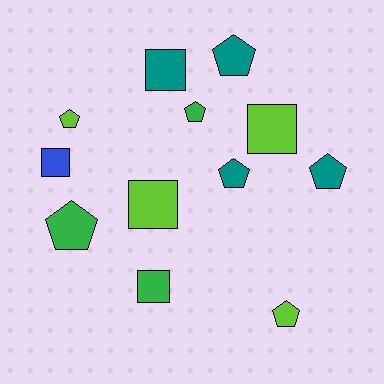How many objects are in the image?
There are 12 objects.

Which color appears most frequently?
Lime, with 4 objects.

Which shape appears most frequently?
Pentagon, with 7 objects.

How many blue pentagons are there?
There are no blue pentagons.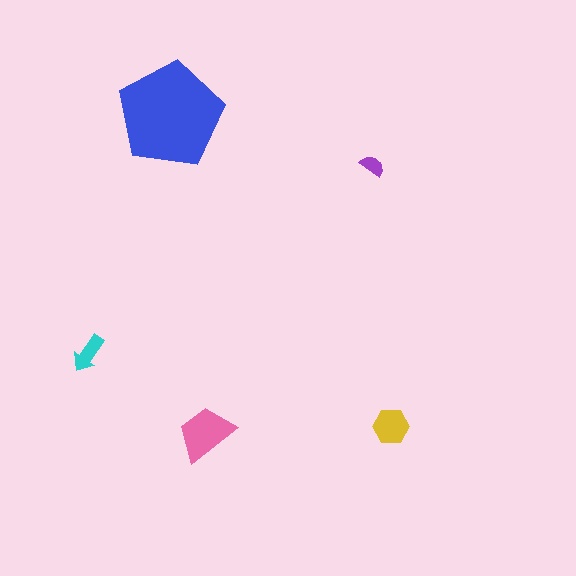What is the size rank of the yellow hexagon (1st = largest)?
3rd.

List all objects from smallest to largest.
The purple semicircle, the cyan arrow, the yellow hexagon, the pink trapezoid, the blue pentagon.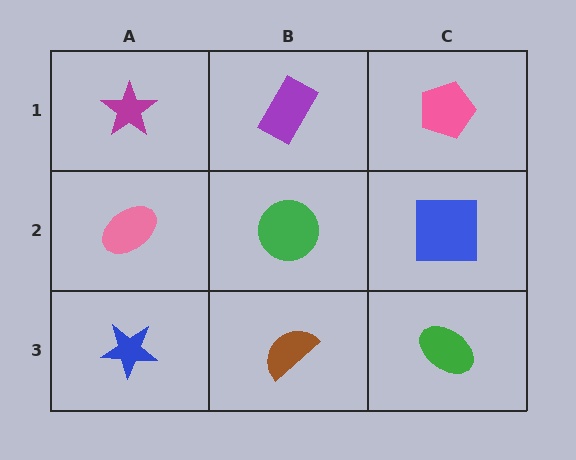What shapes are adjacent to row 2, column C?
A pink pentagon (row 1, column C), a green ellipse (row 3, column C), a green circle (row 2, column B).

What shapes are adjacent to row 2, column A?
A magenta star (row 1, column A), a blue star (row 3, column A), a green circle (row 2, column B).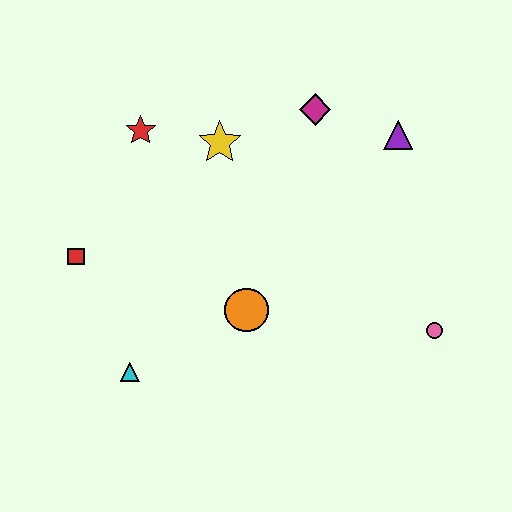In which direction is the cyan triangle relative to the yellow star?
The cyan triangle is below the yellow star.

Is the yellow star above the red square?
Yes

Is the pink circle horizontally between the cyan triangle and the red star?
No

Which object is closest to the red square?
The cyan triangle is closest to the red square.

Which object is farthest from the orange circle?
The purple triangle is farthest from the orange circle.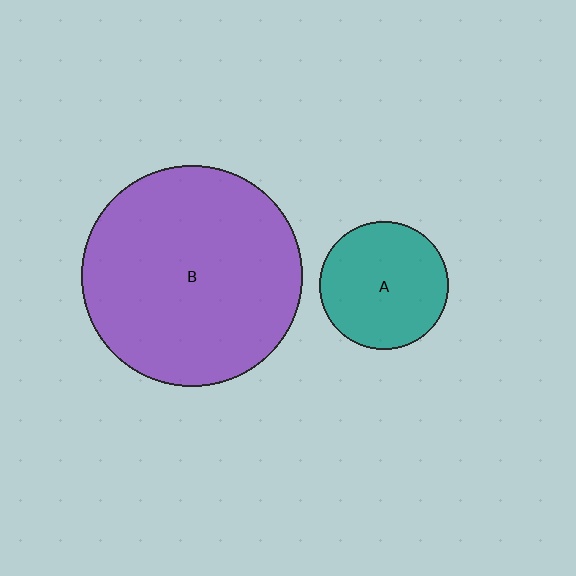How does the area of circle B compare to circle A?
Approximately 3.0 times.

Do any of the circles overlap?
No, none of the circles overlap.